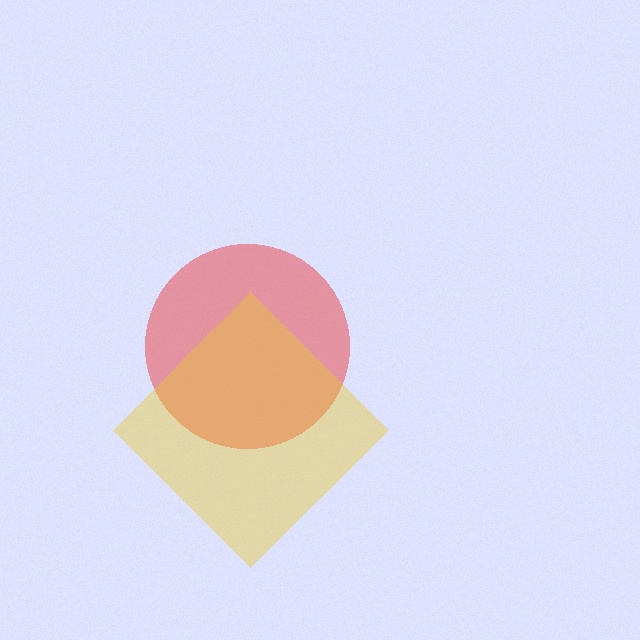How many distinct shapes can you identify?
There are 2 distinct shapes: a red circle, a yellow diamond.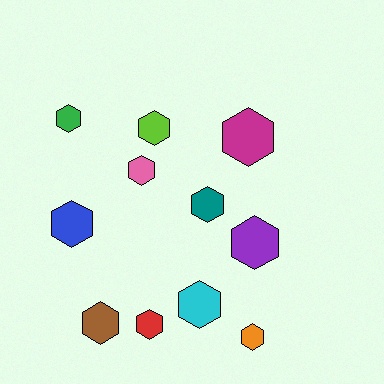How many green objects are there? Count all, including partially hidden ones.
There is 1 green object.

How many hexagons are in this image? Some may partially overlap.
There are 11 hexagons.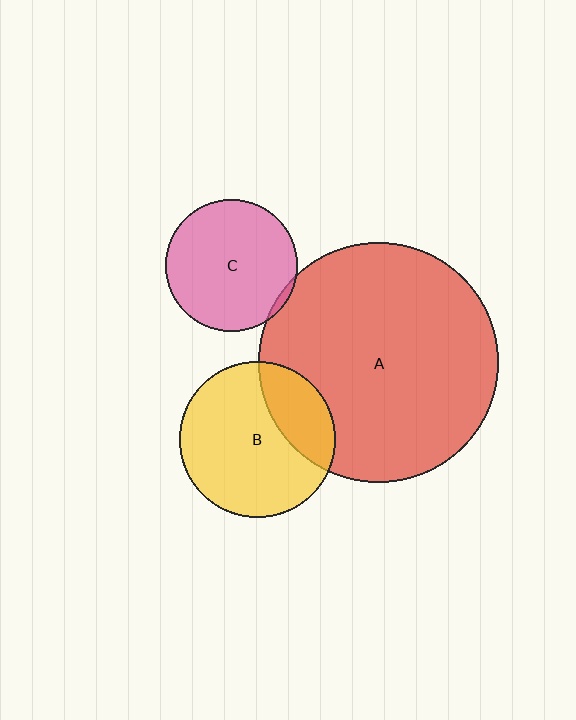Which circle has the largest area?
Circle A (red).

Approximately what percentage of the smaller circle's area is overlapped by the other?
Approximately 5%.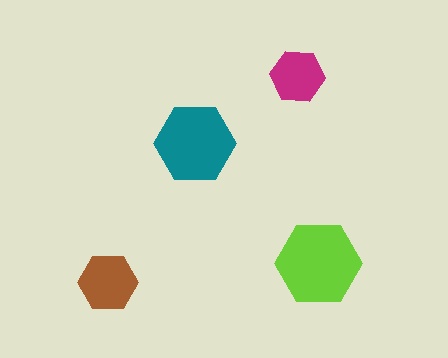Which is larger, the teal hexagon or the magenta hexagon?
The teal one.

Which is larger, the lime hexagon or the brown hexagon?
The lime one.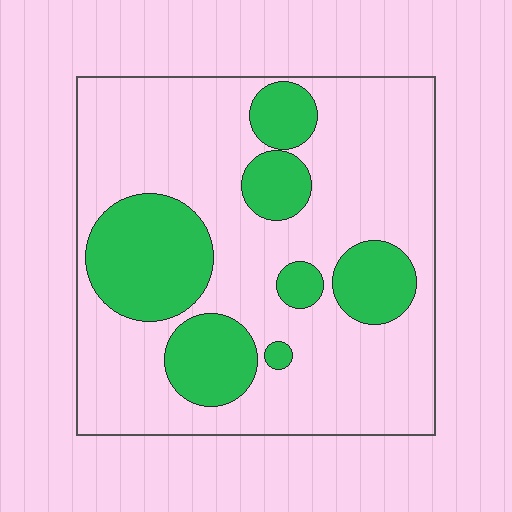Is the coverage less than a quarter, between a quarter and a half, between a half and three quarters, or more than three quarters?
Between a quarter and a half.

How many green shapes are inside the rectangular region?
7.